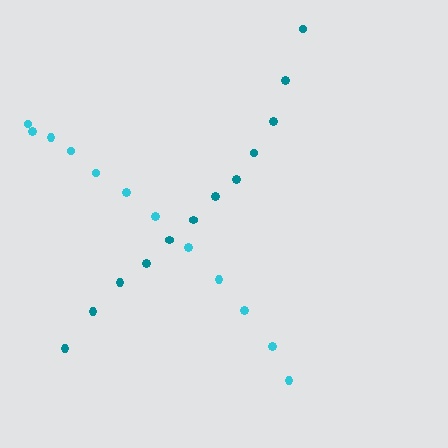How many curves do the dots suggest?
There are 2 distinct paths.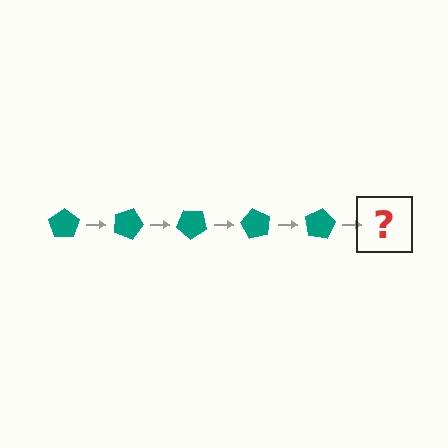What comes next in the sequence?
The next element should be a teal pentagon rotated 100 degrees.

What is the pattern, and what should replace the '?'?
The pattern is that the pentagon rotates 20 degrees each step. The '?' should be a teal pentagon rotated 100 degrees.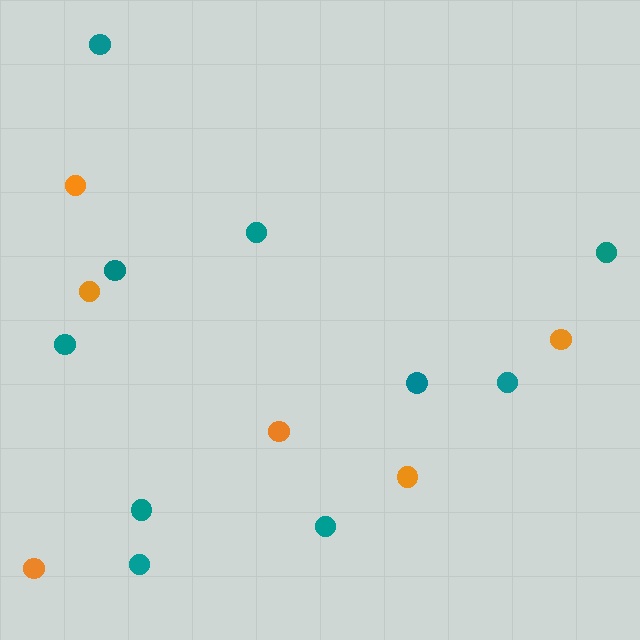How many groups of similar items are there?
There are 2 groups: one group of orange circles (6) and one group of teal circles (10).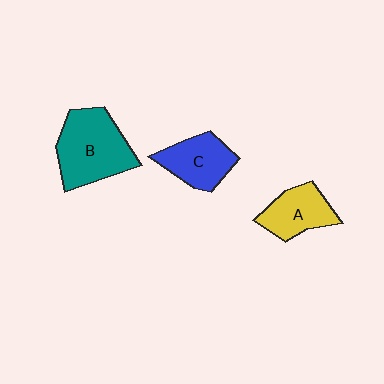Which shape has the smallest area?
Shape A (yellow).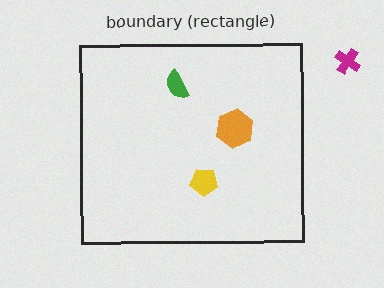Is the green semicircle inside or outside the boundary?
Inside.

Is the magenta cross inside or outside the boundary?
Outside.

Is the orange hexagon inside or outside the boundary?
Inside.